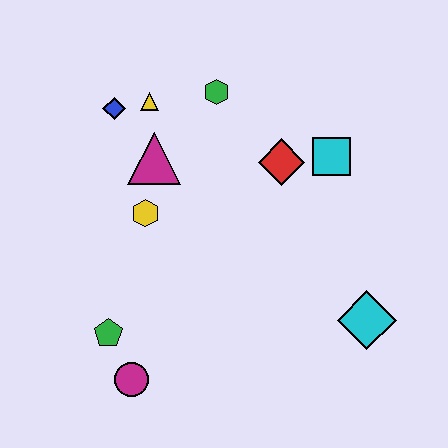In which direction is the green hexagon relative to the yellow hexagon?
The green hexagon is above the yellow hexagon.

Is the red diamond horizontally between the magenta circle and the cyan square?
Yes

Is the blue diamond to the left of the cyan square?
Yes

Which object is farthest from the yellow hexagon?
The cyan diamond is farthest from the yellow hexagon.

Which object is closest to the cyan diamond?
The cyan square is closest to the cyan diamond.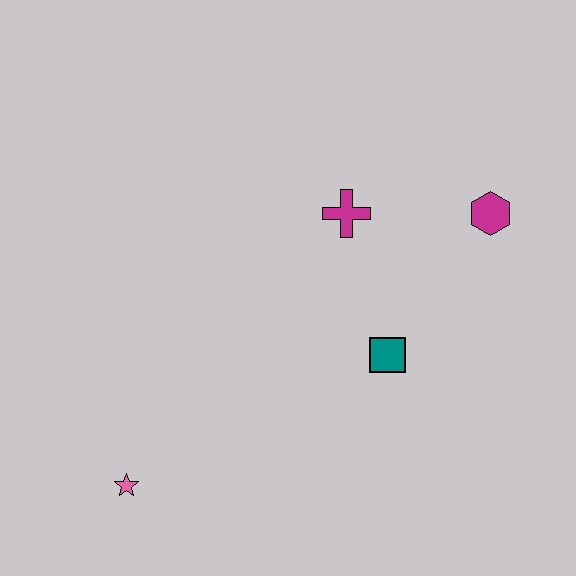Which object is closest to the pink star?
The teal square is closest to the pink star.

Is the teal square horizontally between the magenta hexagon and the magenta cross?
Yes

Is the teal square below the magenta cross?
Yes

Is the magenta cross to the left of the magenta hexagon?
Yes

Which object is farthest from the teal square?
The pink star is farthest from the teal square.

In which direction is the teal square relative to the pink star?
The teal square is to the right of the pink star.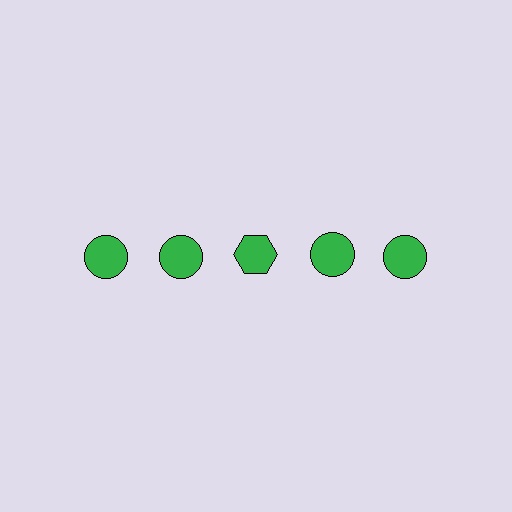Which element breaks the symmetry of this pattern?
The green hexagon in the top row, center column breaks the symmetry. All other shapes are green circles.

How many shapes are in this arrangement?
There are 5 shapes arranged in a grid pattern.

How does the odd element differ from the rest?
It has a different shape: hexagon instead of circle.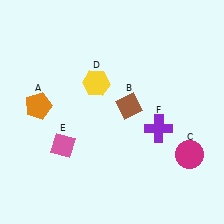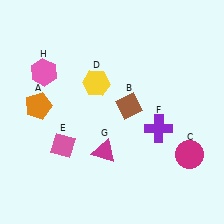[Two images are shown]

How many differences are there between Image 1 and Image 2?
There are 2 differences between the two images.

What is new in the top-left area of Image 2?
A pink hexagon (H) was added in the top-left area of Image 2.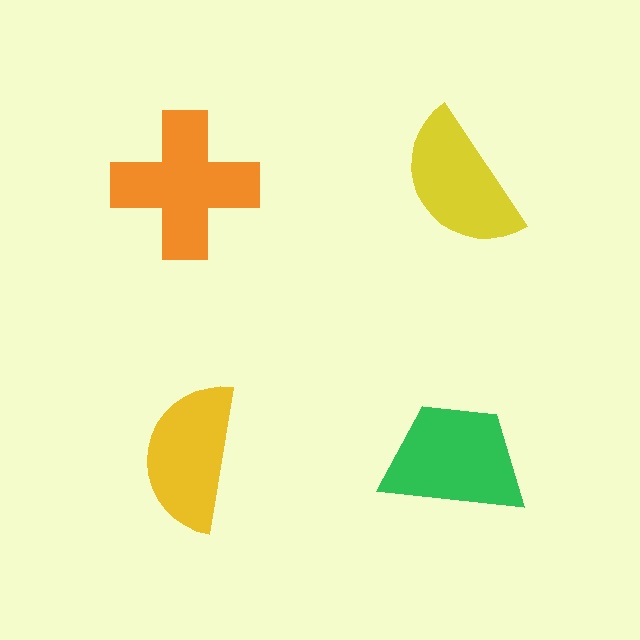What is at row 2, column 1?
A yellow semicircle.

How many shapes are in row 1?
2 shapes.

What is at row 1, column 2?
A yellow semicircle.